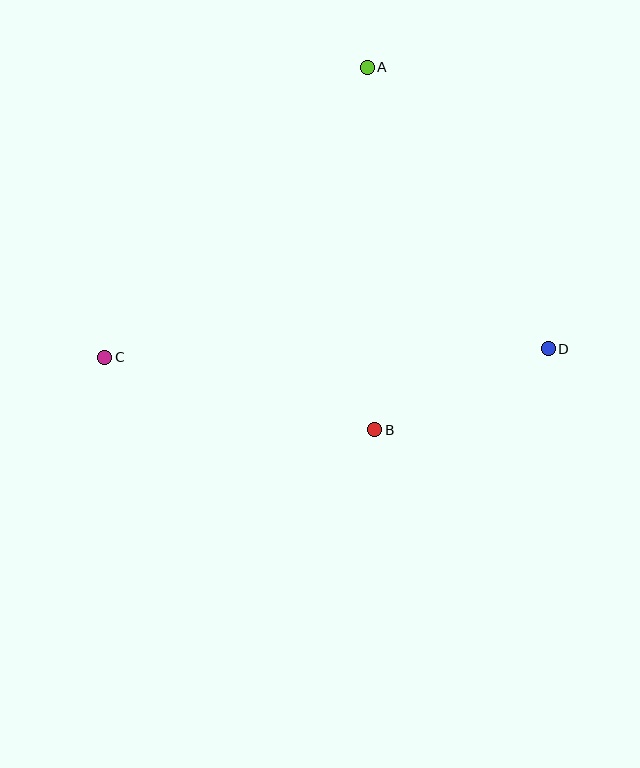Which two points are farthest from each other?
Points C and D are farthest from each other.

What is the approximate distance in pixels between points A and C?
The distance between A and C is approximately 391 pixels.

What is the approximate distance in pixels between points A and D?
The distance between A and D is approximately 334 pixels.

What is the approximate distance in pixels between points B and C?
The distance between B and C is approximately 280 pixels.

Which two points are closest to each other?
Points B and D are closest to each other.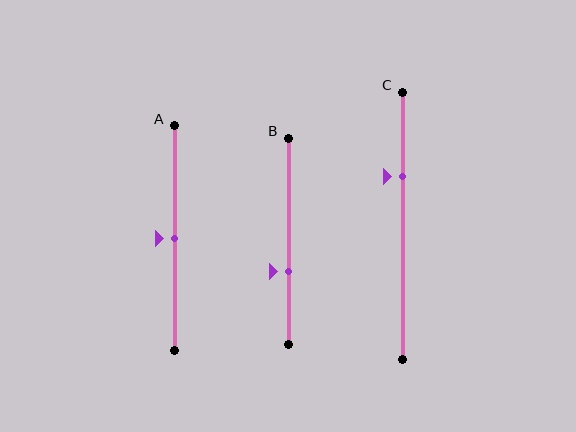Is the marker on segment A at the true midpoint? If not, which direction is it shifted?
Yes, the marker on segment A is at the true midpoint.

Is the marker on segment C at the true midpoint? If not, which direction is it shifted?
No, the marker on segment C is shifted upward by about 18% of the segment length.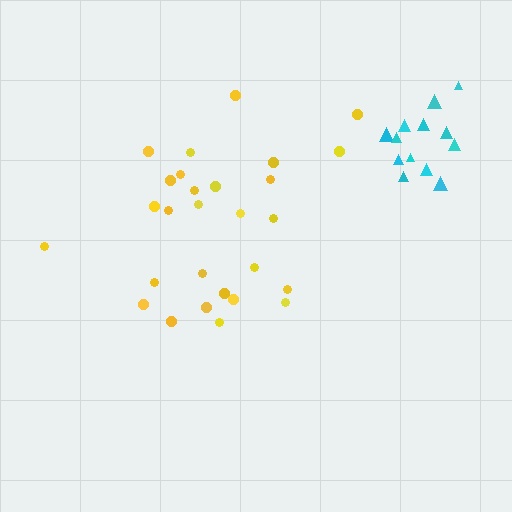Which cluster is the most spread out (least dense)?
Yellow.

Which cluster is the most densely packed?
Cyan.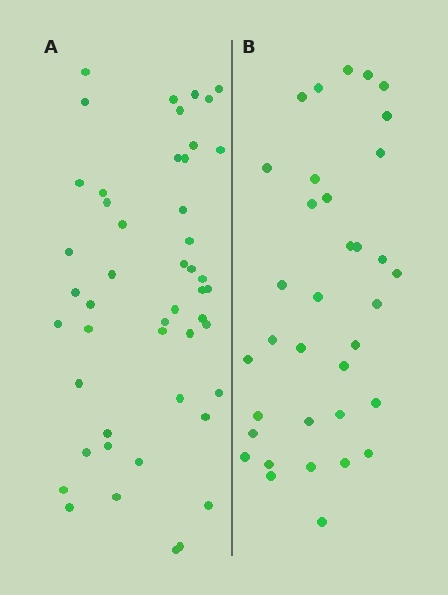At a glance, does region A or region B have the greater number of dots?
Region A (the left region) has more dots.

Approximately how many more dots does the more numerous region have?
Region A has approximately 15 more dots than region B.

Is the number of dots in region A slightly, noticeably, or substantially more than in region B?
Region A has noticeably more, but not dramatically so. The ratio is roughly 1.4 to 1.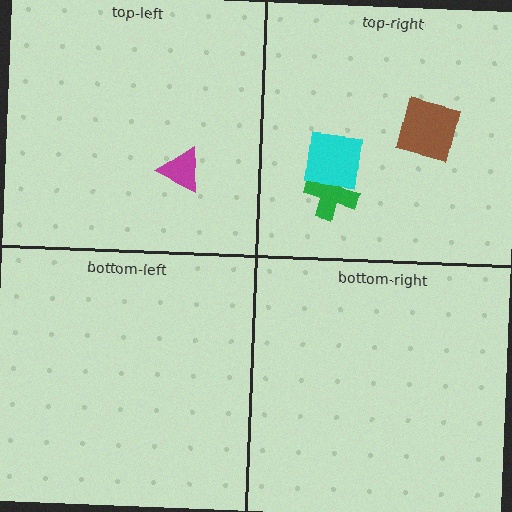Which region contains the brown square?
The top-right region.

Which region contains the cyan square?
The top-right region.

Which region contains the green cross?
The top-right region.